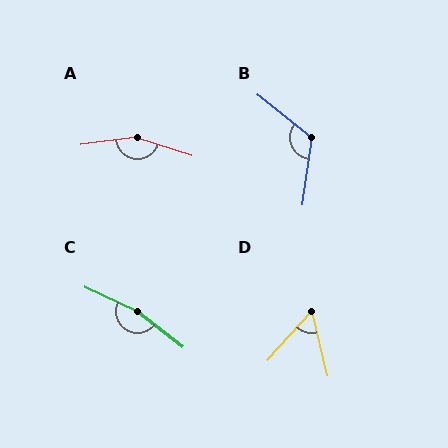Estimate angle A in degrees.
Approximately 155 degrees.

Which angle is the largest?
C, at approximately 168 degrees.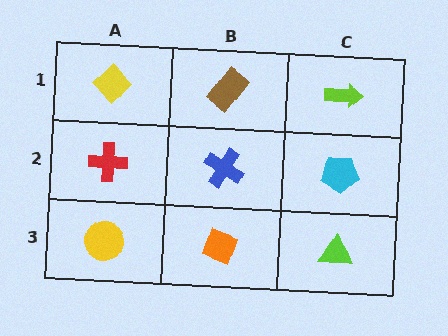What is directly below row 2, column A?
A yellow circle.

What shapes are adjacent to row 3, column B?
A blue cross (row 2, column B), a yellow circle (row 3, column A), a lime triangle (row 3, column C).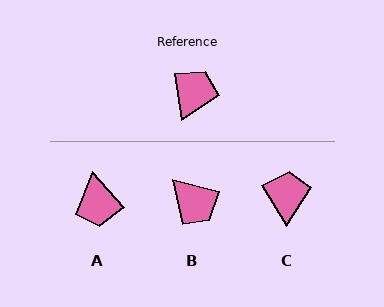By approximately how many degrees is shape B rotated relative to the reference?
Approximately 113 degrees clockwise.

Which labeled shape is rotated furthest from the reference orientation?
A, about 146 degrees away.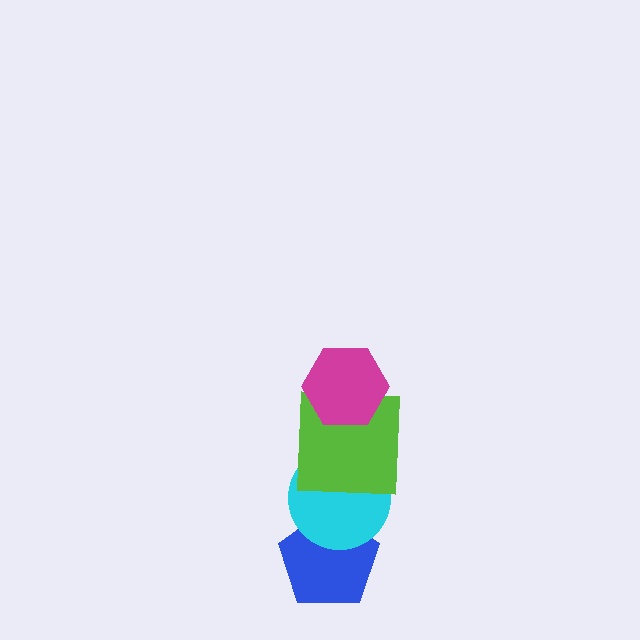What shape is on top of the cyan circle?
The lime square is on top of the cyan circle.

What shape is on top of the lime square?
The magenta hexagon is on top of the lime square.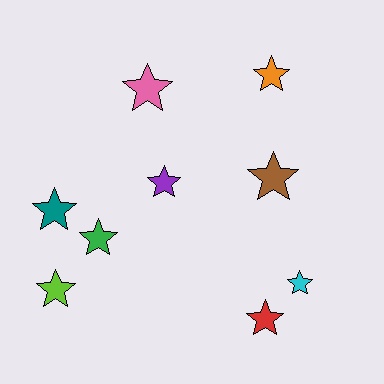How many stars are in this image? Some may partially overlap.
There are 9 stars.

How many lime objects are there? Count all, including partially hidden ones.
There is 1 lime object.